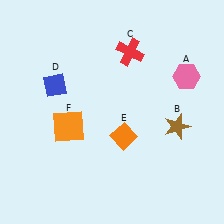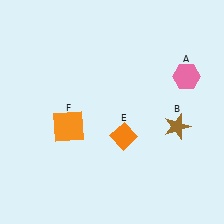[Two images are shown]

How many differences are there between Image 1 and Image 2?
There are 2 differences between the two images.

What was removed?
The blue diamond (D), the red cross (C) were removed in Image 2.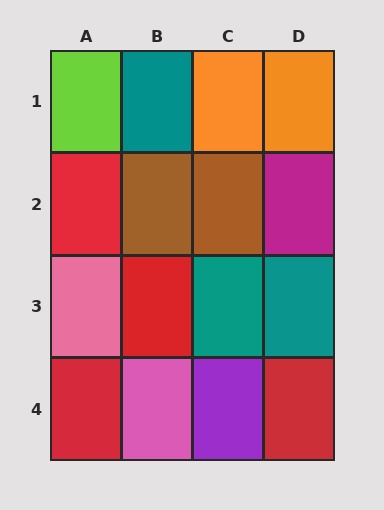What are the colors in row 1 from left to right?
Lime, teal, orange, orange.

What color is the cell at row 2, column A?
Red.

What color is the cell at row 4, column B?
Pink.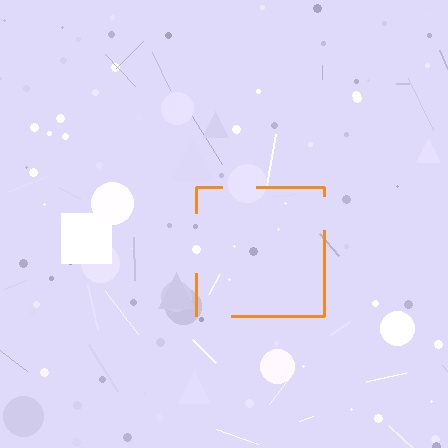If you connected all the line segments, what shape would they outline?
They would outline a square.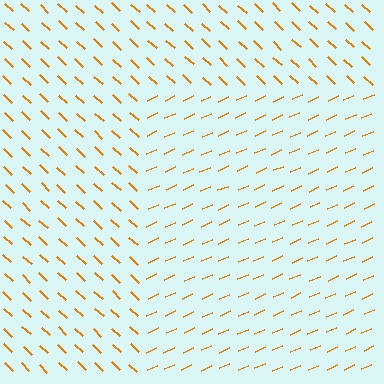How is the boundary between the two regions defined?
The boundary is defined purely by a change in line orientation (approximately 67 degrees difference). All lines are the same color and thickness.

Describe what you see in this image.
The image is filled with small orange line segments. A rectangle region in the image has lines oriented differently from the surrounding lines, creating a visible texture boundary.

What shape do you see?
I see a rectangle.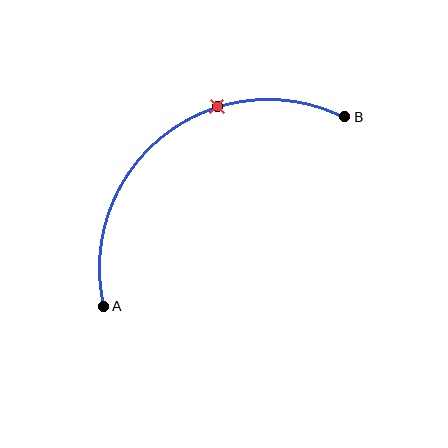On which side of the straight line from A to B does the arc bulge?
The arc bulges above and to the left of the straight line connecting A and B.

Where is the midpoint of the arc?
The arc midpoint is the point on the curve farthest from the straight line joining A and B. It sits above and to the left of that line.